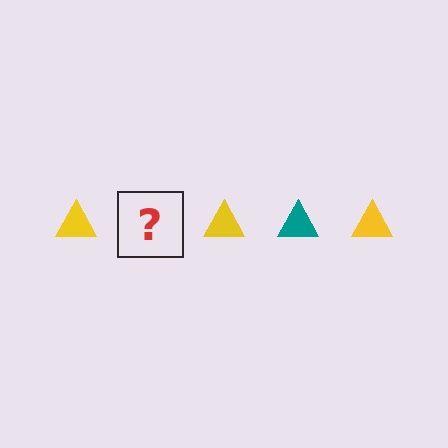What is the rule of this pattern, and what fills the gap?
The rule is that the pattern cycles through yellow, teal triangles. The gap should be filled with a teal triangle.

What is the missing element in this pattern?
The missing element is a teal triangle.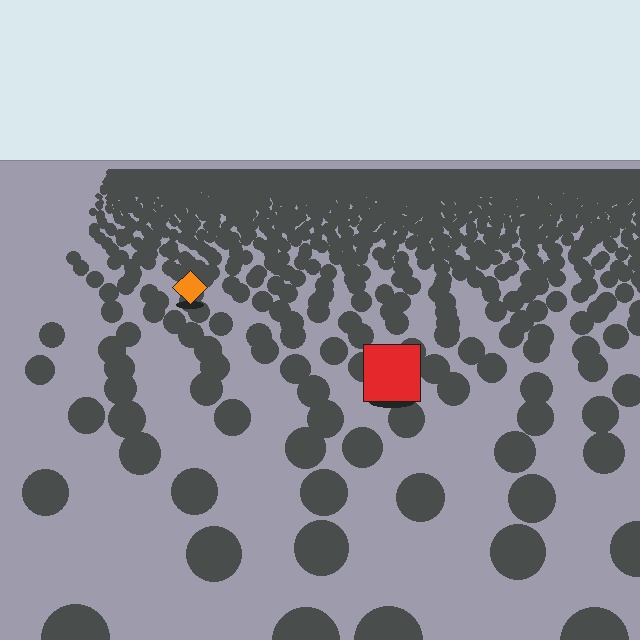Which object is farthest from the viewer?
The orange diamond is farthest from the viewer. It appears smaller and the ground texture around it is denser.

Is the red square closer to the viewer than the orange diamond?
Yes. The red square is closer — you can tell from the texture gradient: the ground texture is coarser near it.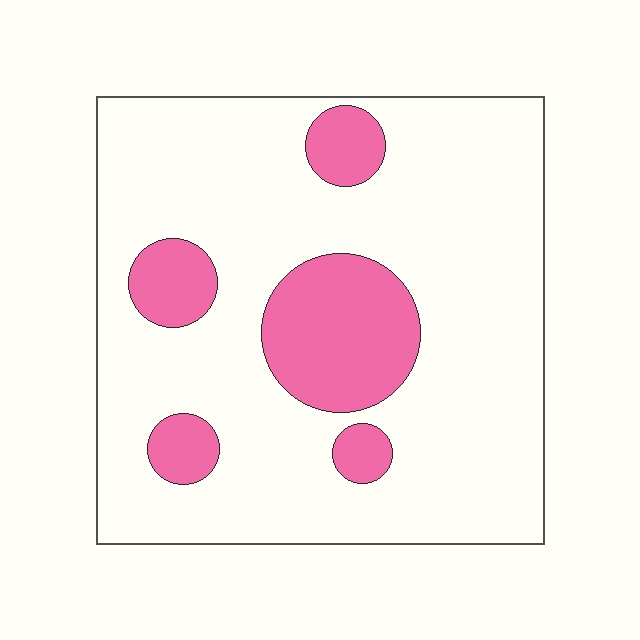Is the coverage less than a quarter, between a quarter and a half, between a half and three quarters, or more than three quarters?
Less than a quarter.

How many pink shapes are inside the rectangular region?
5.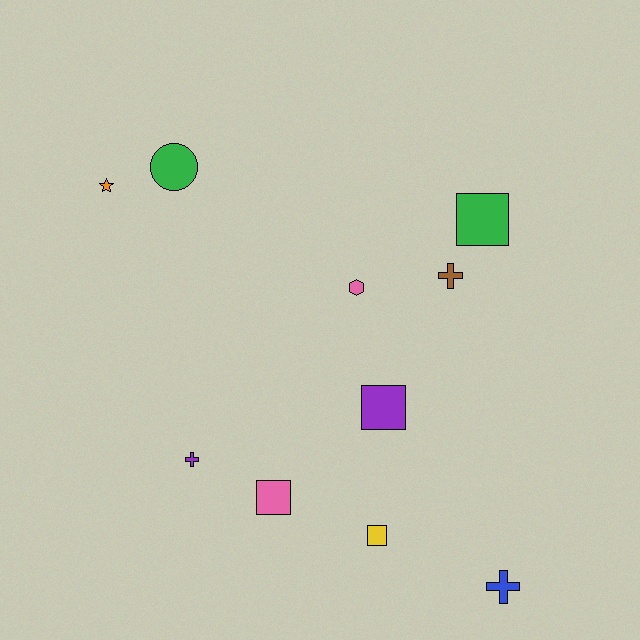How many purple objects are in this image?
There are 2 purple objects.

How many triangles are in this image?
There are no triangles.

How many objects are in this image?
There are 10 objects.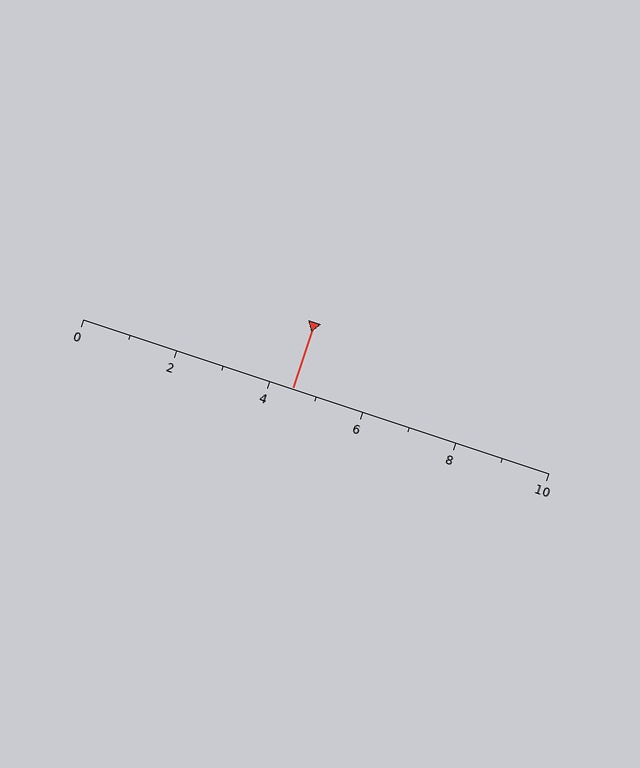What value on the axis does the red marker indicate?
The marker indicates approximately 4.5.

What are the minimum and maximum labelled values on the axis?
The axis runs from 0 to 10.